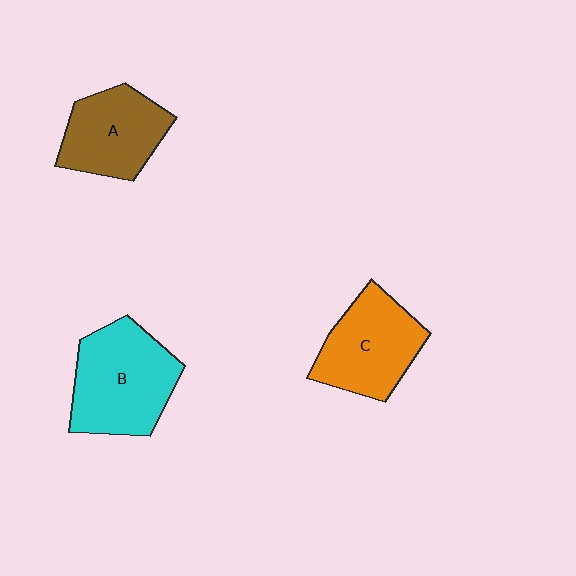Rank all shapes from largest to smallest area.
From largest to smallest: B (cyan), C (orange), A (brown).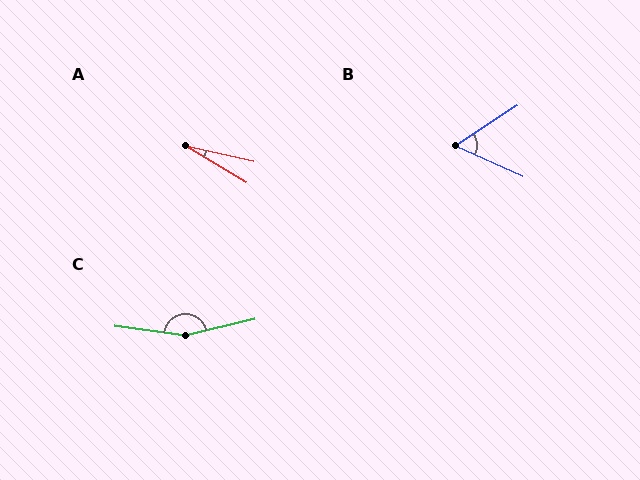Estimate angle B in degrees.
Approximately 57 degrees.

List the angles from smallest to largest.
A (18°), B (57°), C (159°).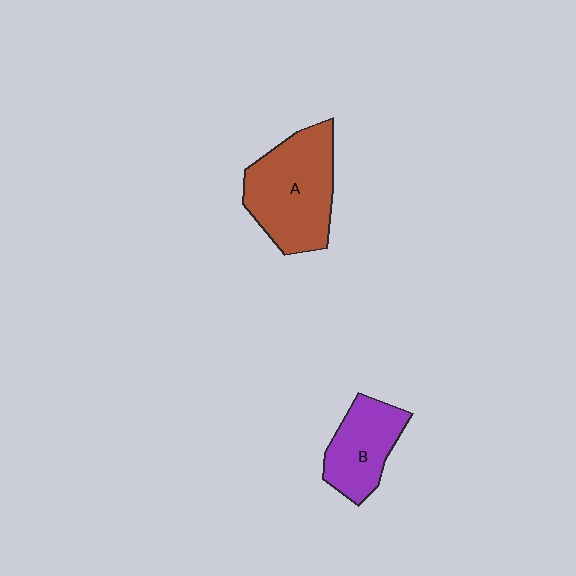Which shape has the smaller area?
Shape B (purple).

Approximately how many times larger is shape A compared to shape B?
Approximately 1.6 times.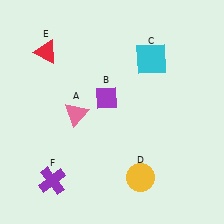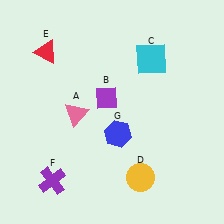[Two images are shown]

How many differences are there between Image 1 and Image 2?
There is 1 difference between the two images.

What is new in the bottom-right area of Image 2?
A blue hexagon (G) was added in the bottom-right area of Image 2.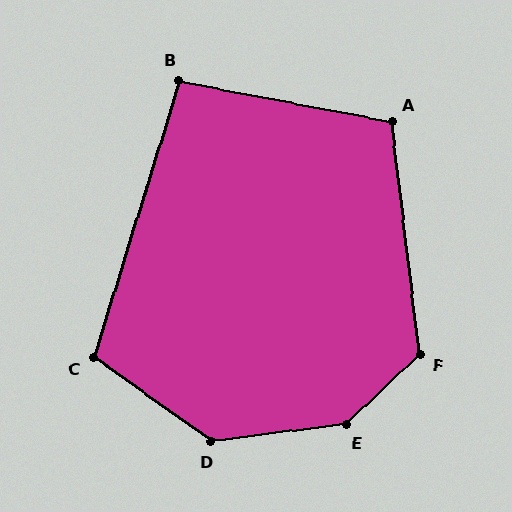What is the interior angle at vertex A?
Approximately 108 degrees (obtuse).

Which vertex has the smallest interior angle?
B, at approximately 96 degrees.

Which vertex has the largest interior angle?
E, at approximately 144 degrees.